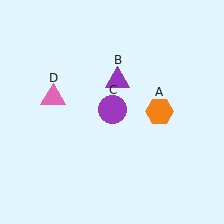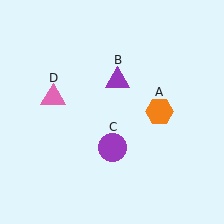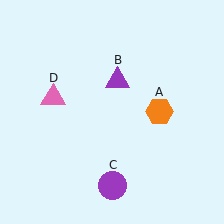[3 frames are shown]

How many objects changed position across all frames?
1 object changed position: purple circle (object C).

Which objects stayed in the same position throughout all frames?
Orange hexagon (object A) and purple triangle (object B) and pink triangle (object D) remained stationary.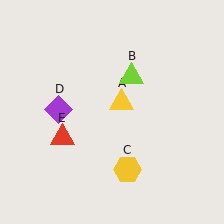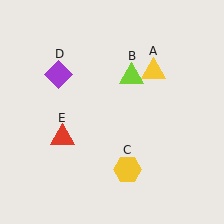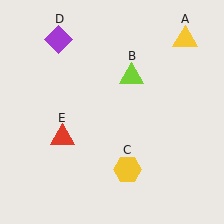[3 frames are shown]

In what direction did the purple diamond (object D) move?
The purple diamond (object D) moved up.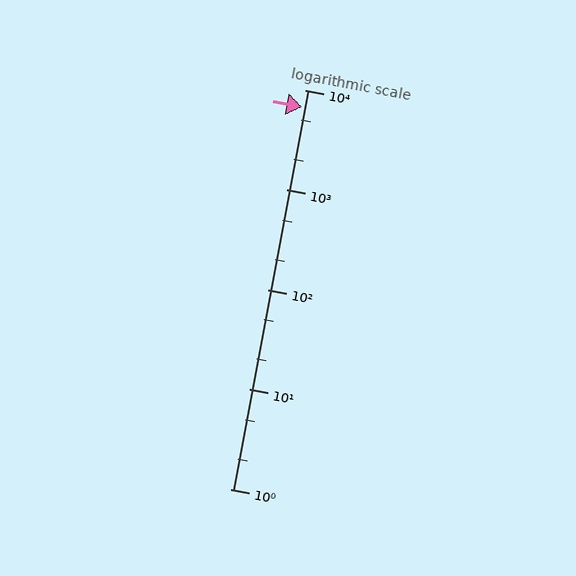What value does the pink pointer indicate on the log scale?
The pointer indicates approximately 6700.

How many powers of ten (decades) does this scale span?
The scale spans 4 decades, from 1 to 10000.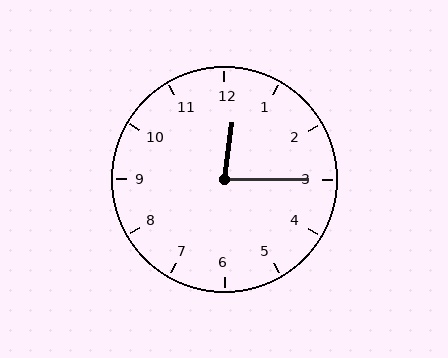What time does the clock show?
12:15.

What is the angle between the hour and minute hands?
Approximately 82 degrees.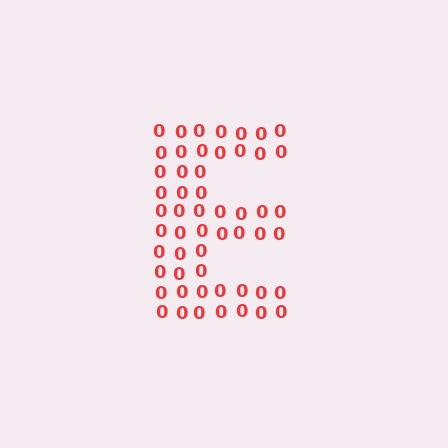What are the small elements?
The small elements are digit 0's.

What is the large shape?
The large shape is the letter E.